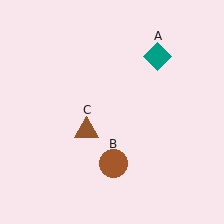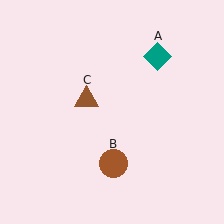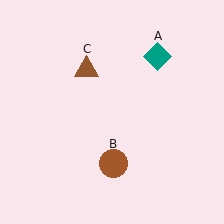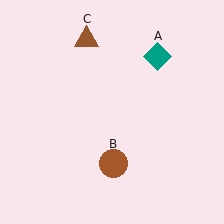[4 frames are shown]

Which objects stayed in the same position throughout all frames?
Teal diamond (object A) and brown circle (object B) remained stationary.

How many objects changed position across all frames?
1 object changed position: brown triangle (object C).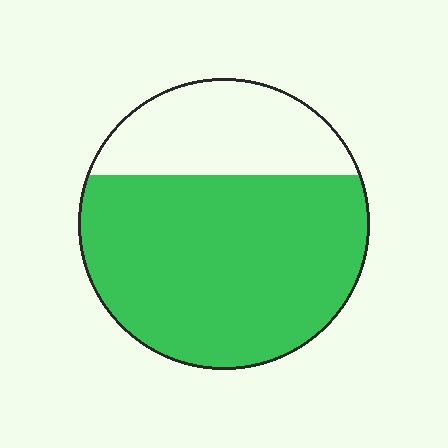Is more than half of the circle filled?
Yes.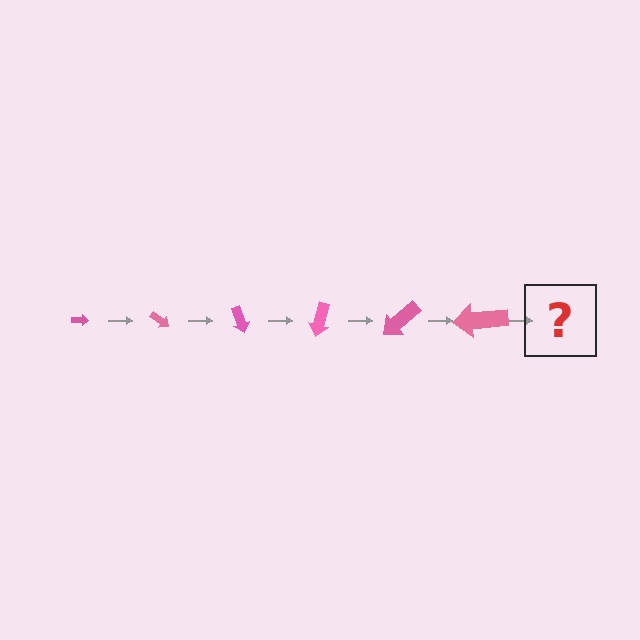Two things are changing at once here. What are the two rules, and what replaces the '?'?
The two rules are that the arrow grows larger each step and it rotates 35 degrees each step. The '?' should be an arrow, larger than the previous one and rotated 210 degrees from the start.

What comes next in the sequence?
The next element should be an arrow, larger than the previous one and rotated 210 degrees from the start.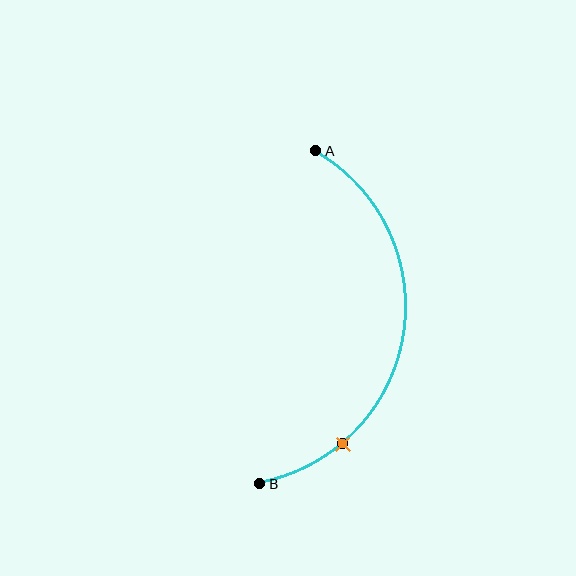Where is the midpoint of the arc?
The arc midpoint is the point on the curve farthest from the straight line joining A and B. It sits to the right of that line.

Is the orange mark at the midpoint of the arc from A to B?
No. The orange mark lies on the arc but is closer to endpoint B. The arc midpoint would be at the point on the curve equidistant along the arc from both A and B.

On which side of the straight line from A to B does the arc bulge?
The arc bulges to the right of the straight line connecting A and B.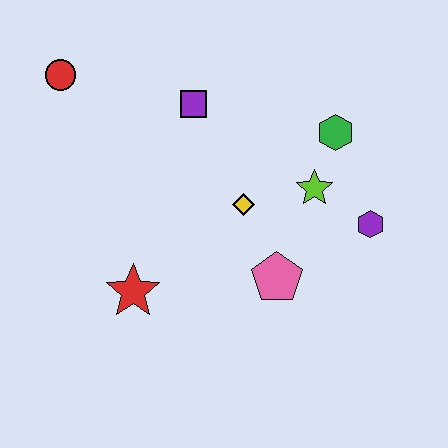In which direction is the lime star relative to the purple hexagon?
The lime star is to the left of the purple hexagon.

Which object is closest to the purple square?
The yellow diamond is closest to the purple square.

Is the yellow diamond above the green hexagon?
No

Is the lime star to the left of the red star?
No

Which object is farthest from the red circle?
The purple hexagon is farthest from the red circle.